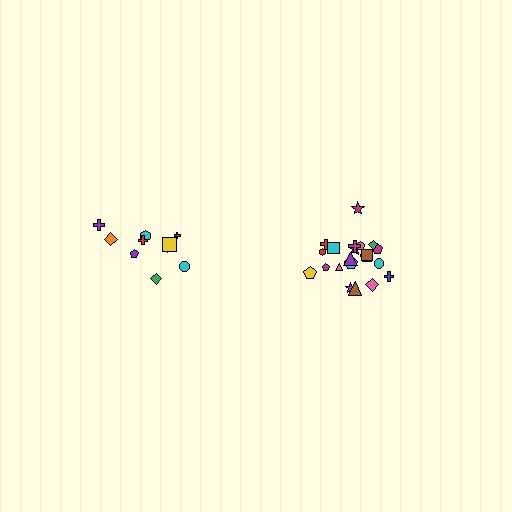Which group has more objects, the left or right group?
The right group.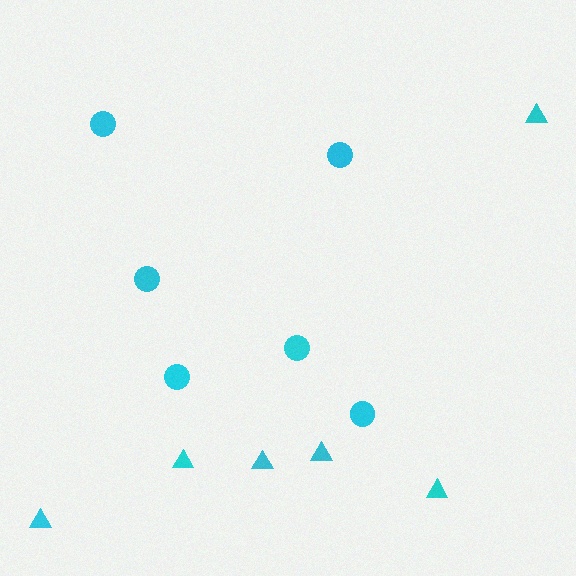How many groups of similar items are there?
There are 2 groups: one group of triangles (6) and one group of circles (6).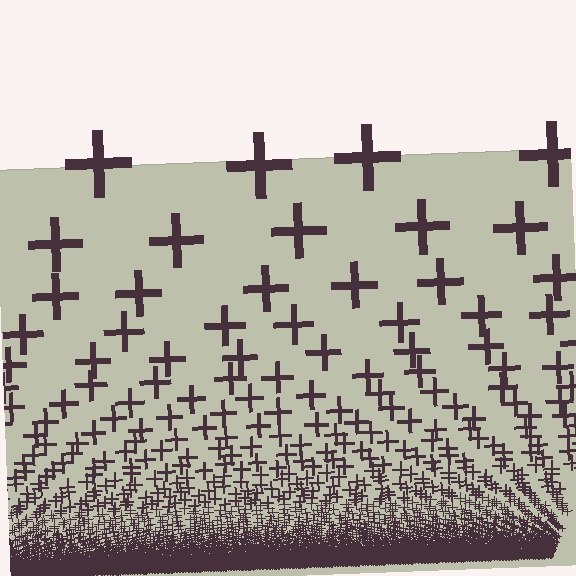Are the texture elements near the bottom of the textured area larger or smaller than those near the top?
Smaller. The gradient is inverted — elements near the bottom are smaller and denser.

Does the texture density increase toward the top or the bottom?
Density increases toward the bottom.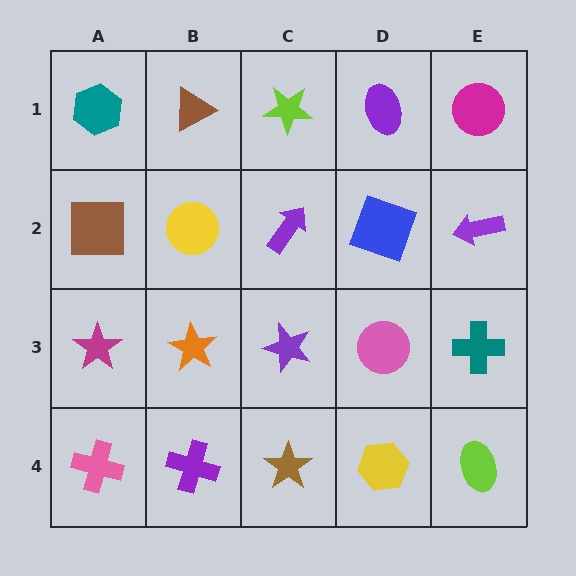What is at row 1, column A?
A teal hexagon.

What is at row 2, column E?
A purple arrow.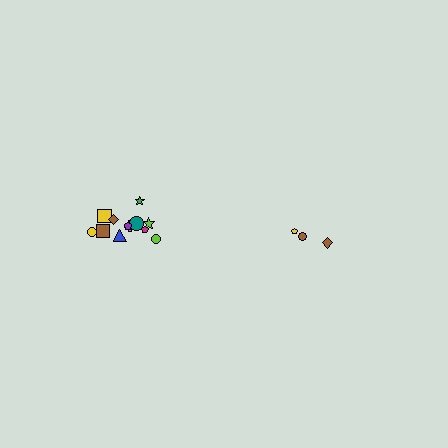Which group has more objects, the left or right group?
The left group.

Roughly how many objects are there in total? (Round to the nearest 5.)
Roughly 15 objects in total.